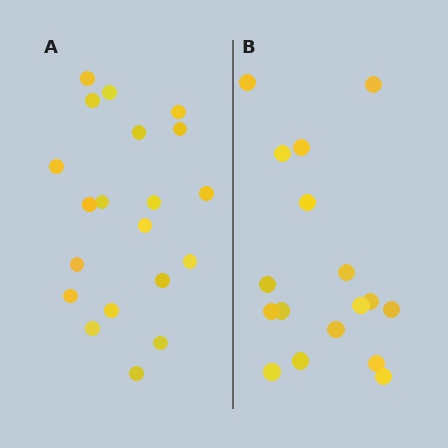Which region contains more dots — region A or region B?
Region A (the left region) has more dots.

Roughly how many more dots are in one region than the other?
Region A has just a few more — roughly 2 or 3 more dots than region B.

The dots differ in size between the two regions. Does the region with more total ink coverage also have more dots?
No. Region B has more total ink coverage because its dots are larger, but region A actually contains more individual dots. Total area can be misleading — the number of items is what matters here.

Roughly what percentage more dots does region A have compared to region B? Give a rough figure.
About 20% more.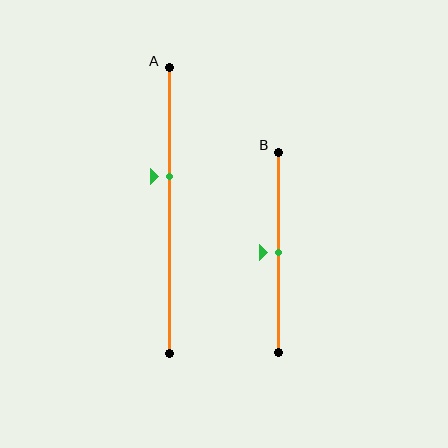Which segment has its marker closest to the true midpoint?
Segment B has its marker closest to the true midpoint.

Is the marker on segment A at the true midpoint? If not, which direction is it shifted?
No, the marker on segment A is shifted upward by about 12% of the segment length.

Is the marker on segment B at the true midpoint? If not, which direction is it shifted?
Yes, the marker on segment B is at the true midpoint.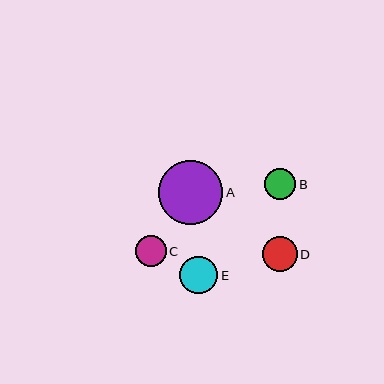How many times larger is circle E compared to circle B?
Circle E is approximately 1.2 times the size of circle B.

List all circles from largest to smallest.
From largest to smallest: A, E, D, C, B.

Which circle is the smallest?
Circle B is the smallest with a size of approximately 31 pixels.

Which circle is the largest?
Circle A is the largest with a size of approximately 64 pixels.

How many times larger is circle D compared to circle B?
Circle D is approximately 1.1 times the size of circle B.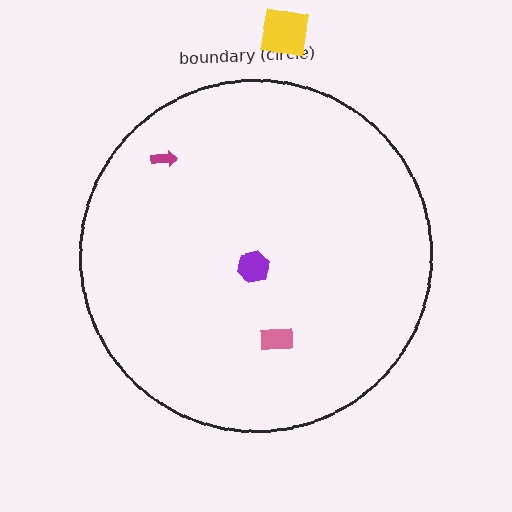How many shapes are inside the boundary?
3 inside, 1 outside.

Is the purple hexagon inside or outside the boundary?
Inside.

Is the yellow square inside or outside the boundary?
Outside.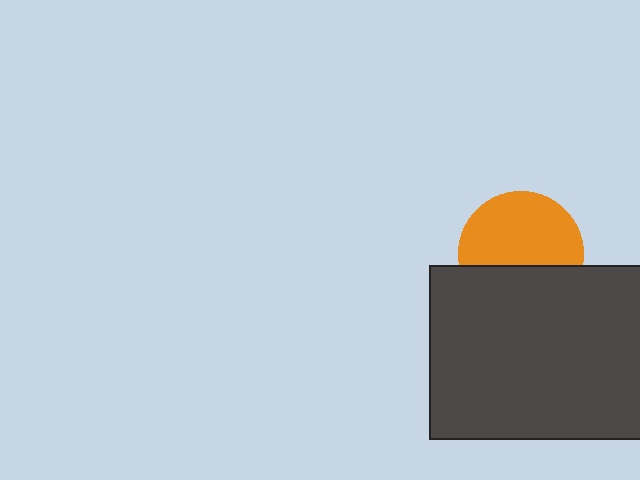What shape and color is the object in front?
The object in front is a dark gray rectangle.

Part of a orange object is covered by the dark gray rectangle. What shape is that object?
It is a circle.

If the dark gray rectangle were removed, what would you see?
You would see the complete orange circle.